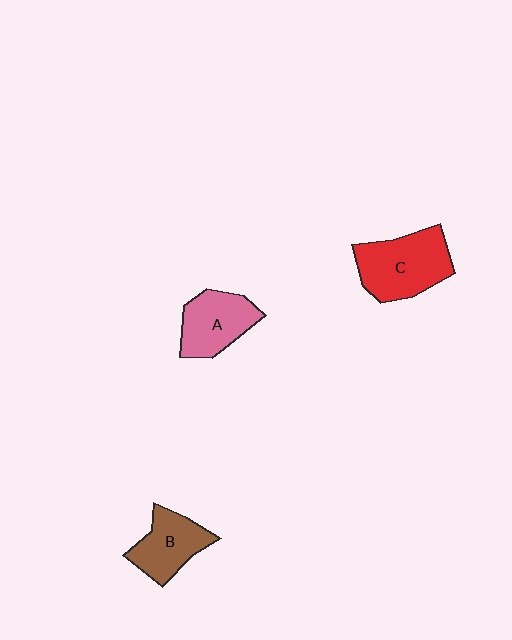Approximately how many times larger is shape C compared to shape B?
Approximately 1.4 times.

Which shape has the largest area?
Shape C (red).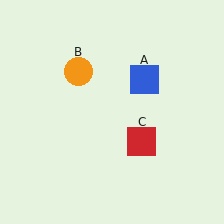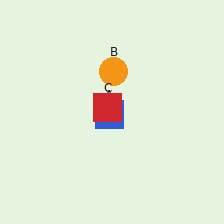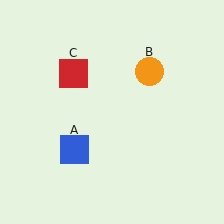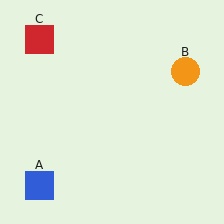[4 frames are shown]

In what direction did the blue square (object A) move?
The blue square (object A) moved down and to the left.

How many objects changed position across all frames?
3 objects changed position: blue square (object A), orange circle (object B), red square (object C).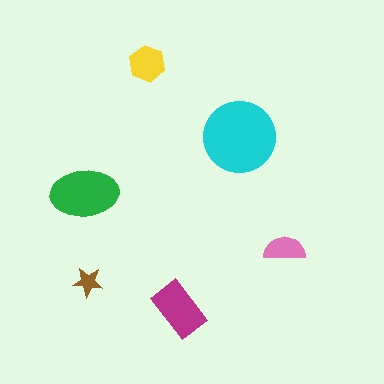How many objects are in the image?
There are 6 objects in the image.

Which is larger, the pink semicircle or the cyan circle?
The cyan circle.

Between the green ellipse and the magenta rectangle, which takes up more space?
The green ellipse.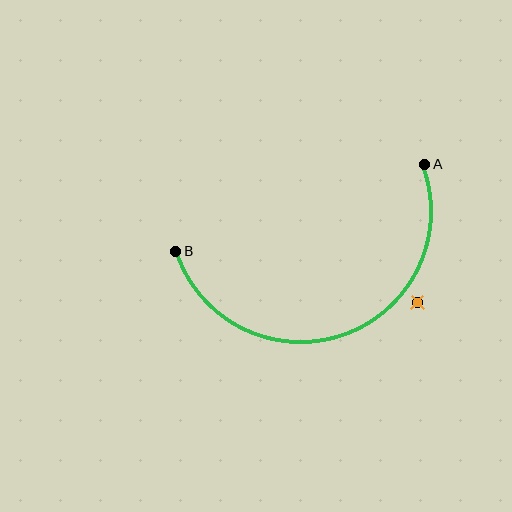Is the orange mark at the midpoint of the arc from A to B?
No — the orange mark does not lie on the arc at all. It sits slightly outside the curve.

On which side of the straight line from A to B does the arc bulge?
The arc bulges below the straight line connecting A and B.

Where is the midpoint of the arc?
The arc midpoint is the point on the curve farthest from the straight line joining A and B. It sits below that line.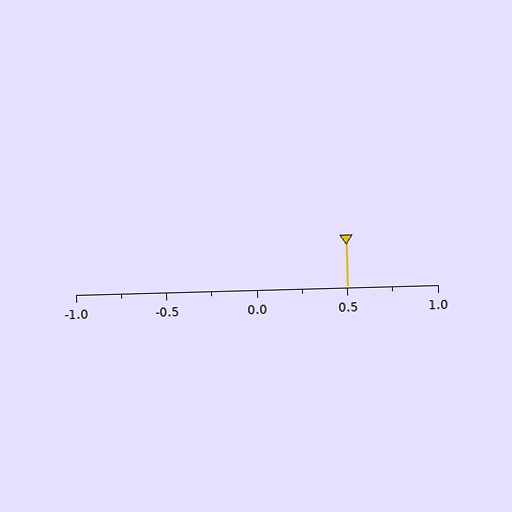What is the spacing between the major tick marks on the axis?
The major ticks are spaced 0.5 apart.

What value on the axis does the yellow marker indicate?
The marker indicates approximately 0.5.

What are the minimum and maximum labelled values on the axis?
The axis runs from -1.0 to 1.0.